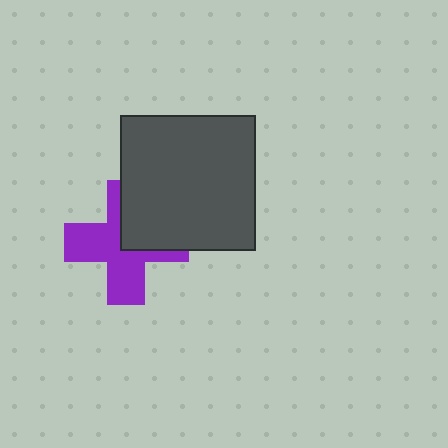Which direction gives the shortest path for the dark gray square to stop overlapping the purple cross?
Moving toward the upper-right gives the shortest separation.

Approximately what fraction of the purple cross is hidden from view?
Roughly 38% of the purple cross is hidden behind the dark gray square.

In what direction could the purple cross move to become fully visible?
The purple cross could move toward the lower-left. That would shift it out from behind the dark gray square entirely.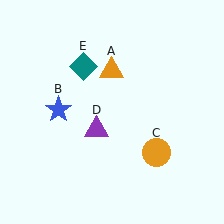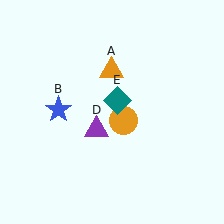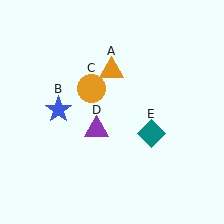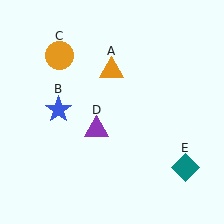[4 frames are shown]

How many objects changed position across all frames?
2 objects changed position: orange circle (object C), teal diamond (object E).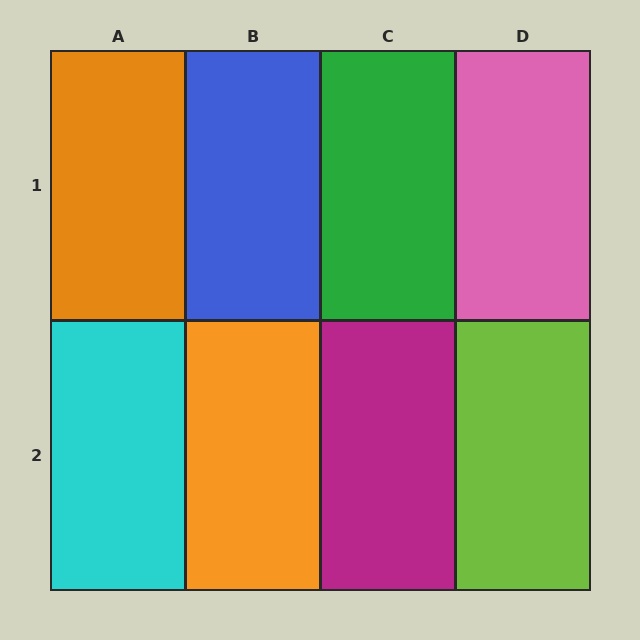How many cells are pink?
1 cell is pink.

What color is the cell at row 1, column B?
Blue.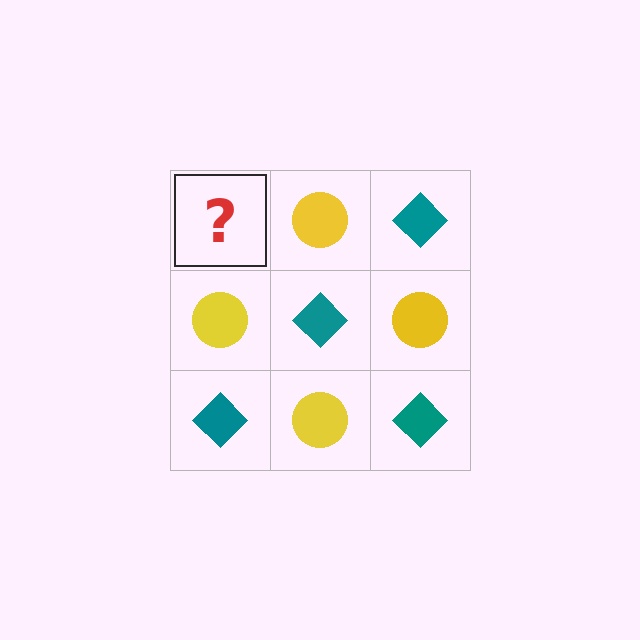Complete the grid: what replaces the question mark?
The question mark should be replaced with a teal diamond.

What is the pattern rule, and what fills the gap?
The rule is that it alternates teal diamond and yellow circle in a checkerboard pattern. The gap should be filled with a teal diamond.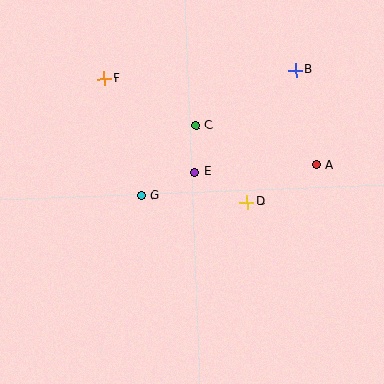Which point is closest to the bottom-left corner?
Point G is closest to the bottom-left corner.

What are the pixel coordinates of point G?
Point G is at (141, 196).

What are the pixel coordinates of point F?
Point F is at (104, 79).